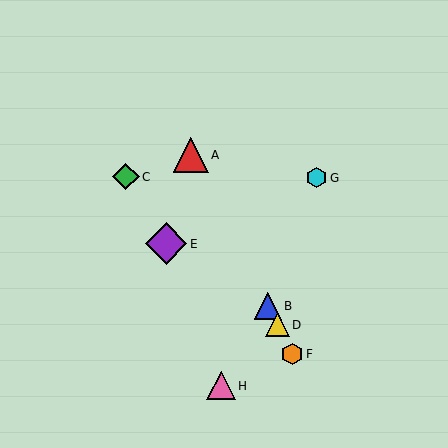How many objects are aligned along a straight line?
4 objects (A, B, D, F) are aligned along a straight line.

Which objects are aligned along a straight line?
Objects A, B, D, F are aligned along a straight line.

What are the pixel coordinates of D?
Object D is at (277, 325).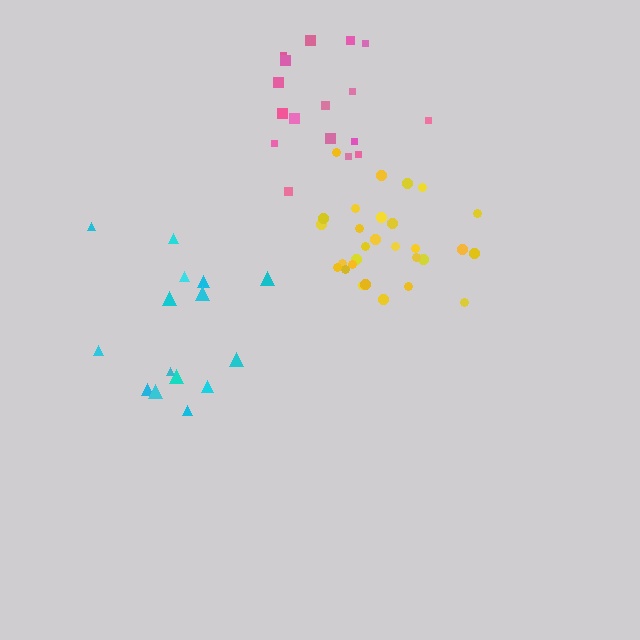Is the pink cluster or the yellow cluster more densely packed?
Yellow.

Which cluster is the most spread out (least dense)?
Cyan.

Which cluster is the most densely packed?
Yellow.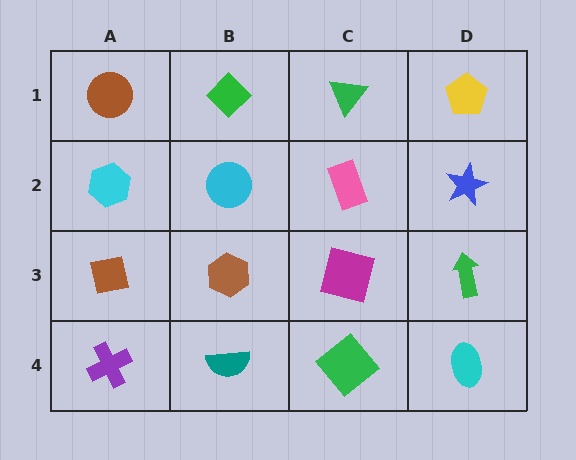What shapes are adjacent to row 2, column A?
A brown circle (row 1, column A), a brown square (row 3, column A), a cyan circle (row 2, column B).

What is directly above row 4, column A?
A brown square.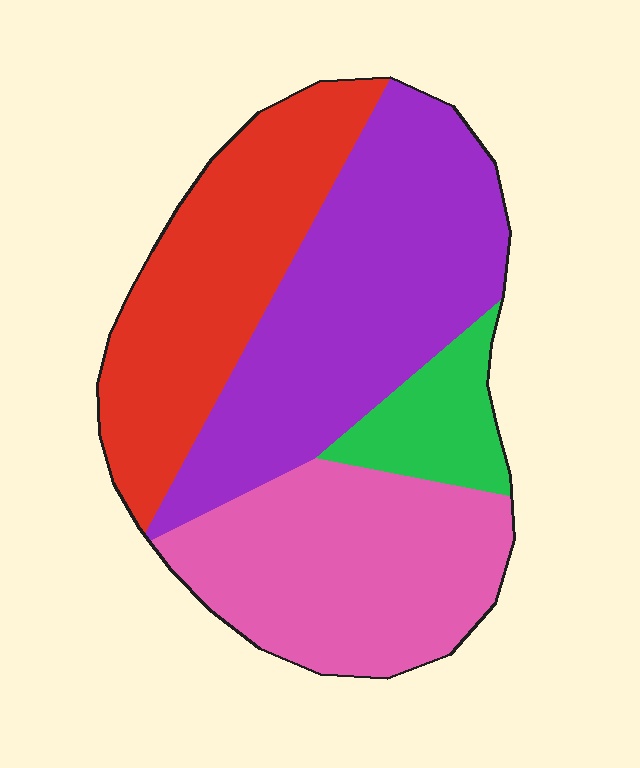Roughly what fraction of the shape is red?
Red covers 27% of the shape.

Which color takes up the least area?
Green, at roughly 10%.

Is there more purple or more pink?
Purple.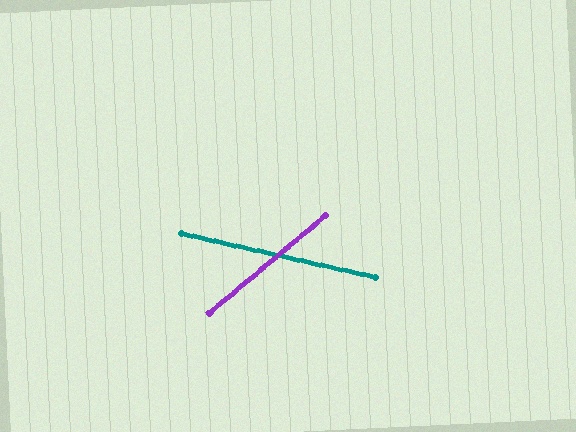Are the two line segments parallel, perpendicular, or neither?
Neither parallel nor perpendicular — they differ by about 53°.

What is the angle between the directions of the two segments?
Approximately 53 degrees.